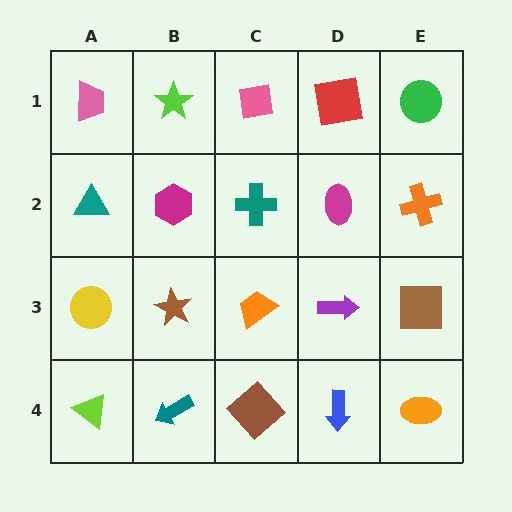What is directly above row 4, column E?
A brown square.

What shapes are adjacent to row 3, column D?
A magenta ellipse (row 2, column D), a blue arrow (row 4, column D), an orange trapezoid (row 3, column C), a brown square (row 3, column E).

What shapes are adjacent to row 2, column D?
A red square (row 1, column D), a purple arrow (row 3, column D), a teal cross (row 2, column C), an orange cross (row 2, column E).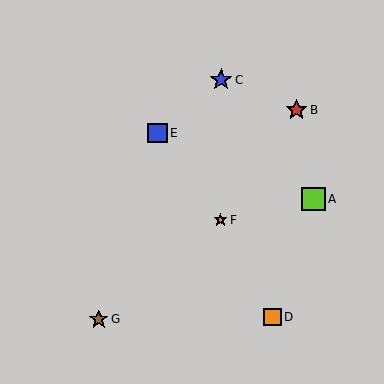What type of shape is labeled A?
Shape A is a lime square.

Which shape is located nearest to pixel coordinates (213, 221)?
The pink star (labeled F) at (220, 220) is nearest to that location.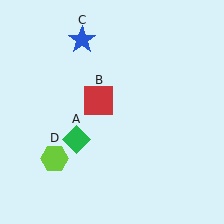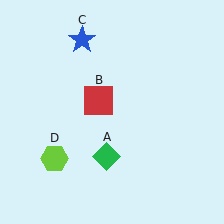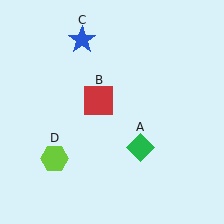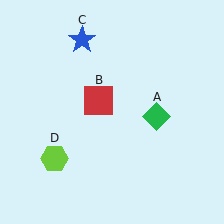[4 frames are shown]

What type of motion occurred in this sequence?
The green diamond (object A) rotated counterclockwise around the center of the scene.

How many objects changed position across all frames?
1 object changed position: green diamond (object A).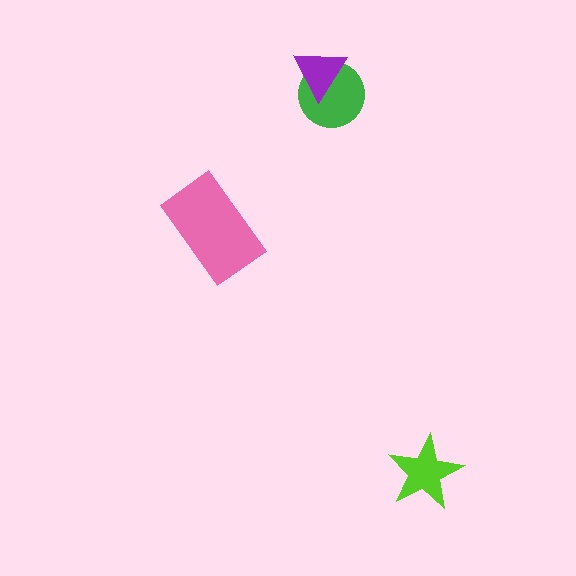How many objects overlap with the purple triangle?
1 object overlaps with the purple triangle.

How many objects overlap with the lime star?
0 objects overlap with the lime star.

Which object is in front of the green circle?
The purple triangle is in front of the green circle.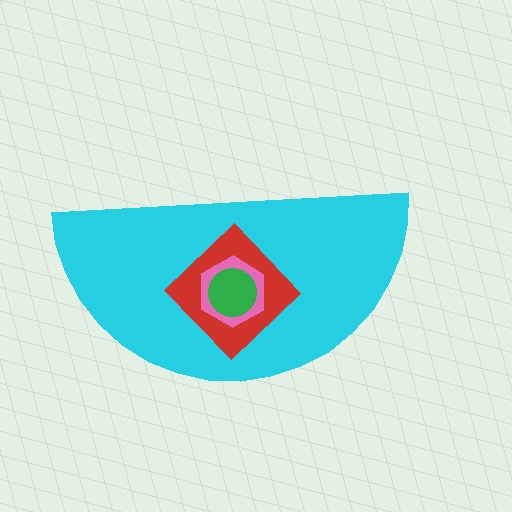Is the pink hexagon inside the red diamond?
Yes.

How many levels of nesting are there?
4.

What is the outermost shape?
The cyan semicircle.